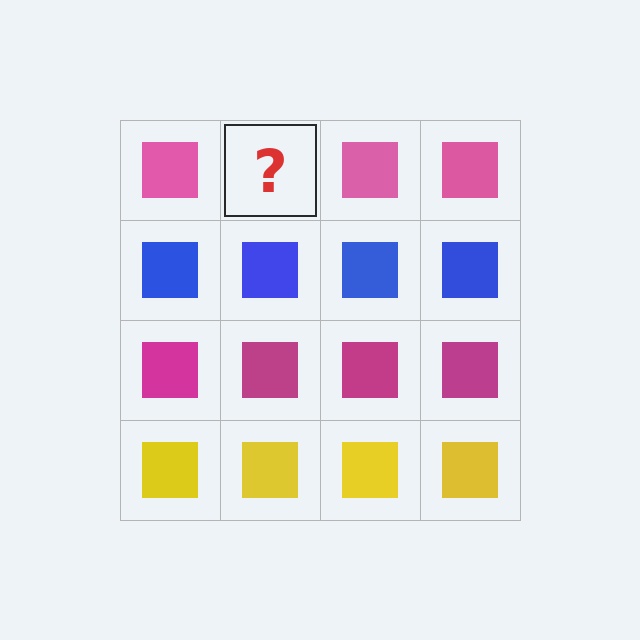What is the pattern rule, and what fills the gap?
The rule is that each row has a consistent color. The gap should be filled with a pink square.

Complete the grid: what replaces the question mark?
The question mark should be replaced with a pink square.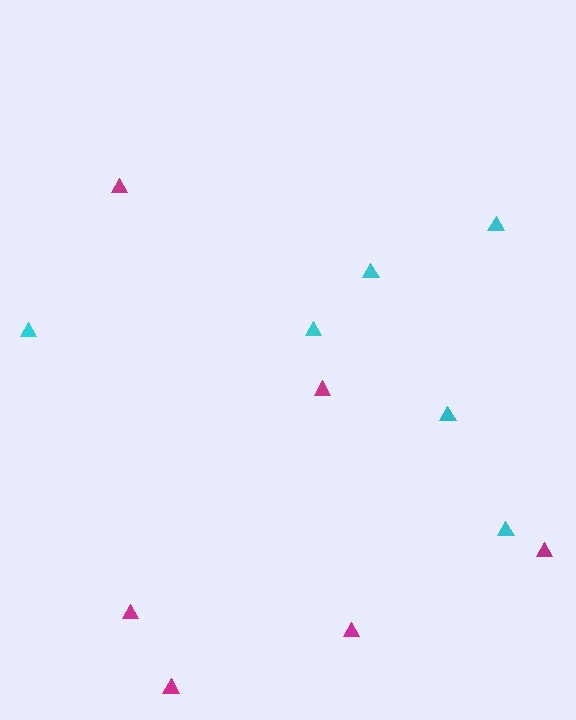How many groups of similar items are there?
There are 2 groups: one group of cyan triangles (6) and one group of magenta triangles (6).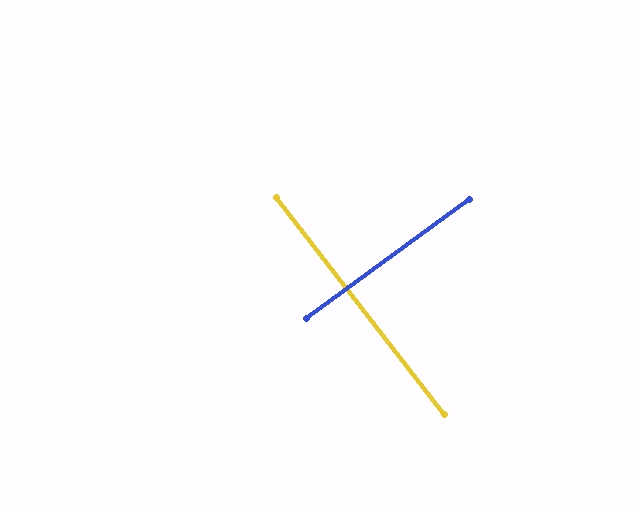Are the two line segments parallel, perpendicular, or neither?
Perpendicular — they meet at approximately 88°.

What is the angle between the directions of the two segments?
Approximately 88 degrees.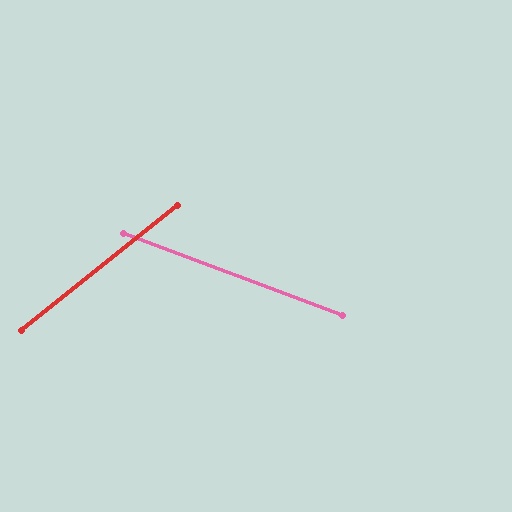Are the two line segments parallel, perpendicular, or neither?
Neither parallel nor perpendicular — they differ by about 59°.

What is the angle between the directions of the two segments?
Approximately 59 degrees.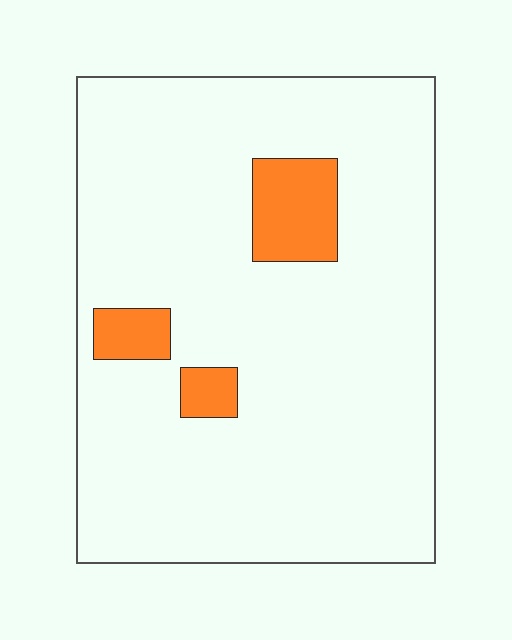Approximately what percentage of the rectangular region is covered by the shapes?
Approximately 10%.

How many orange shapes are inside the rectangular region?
3.